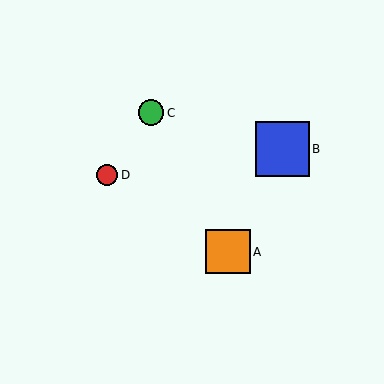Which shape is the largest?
The blue square (labeled B) is the largest.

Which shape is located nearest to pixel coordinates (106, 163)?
The red circle (labeled D) at (107, 175) is nearest to that location.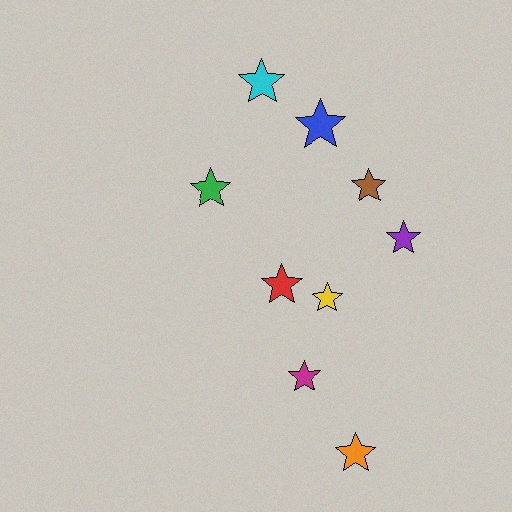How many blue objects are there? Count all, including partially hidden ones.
There is 1 blue object.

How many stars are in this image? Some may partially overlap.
There are 9 stars.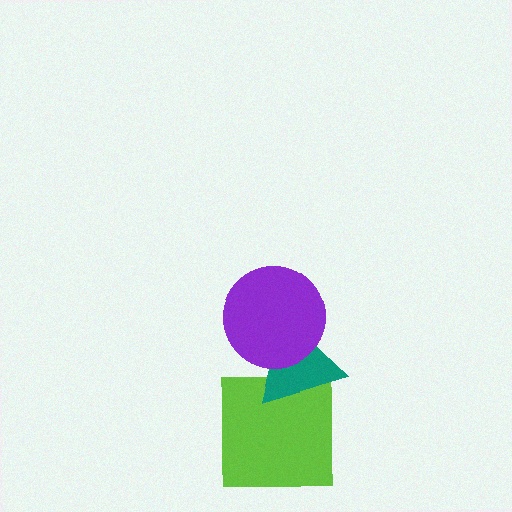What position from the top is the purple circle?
The purple circle is 1st from the top.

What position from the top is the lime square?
The lime square is 3rd from the top.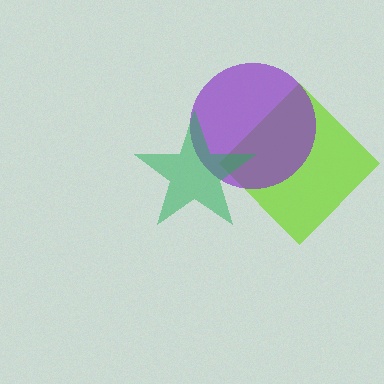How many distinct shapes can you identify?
There are 3 distinct shapes: a lime diamond, a purple circle, a green star.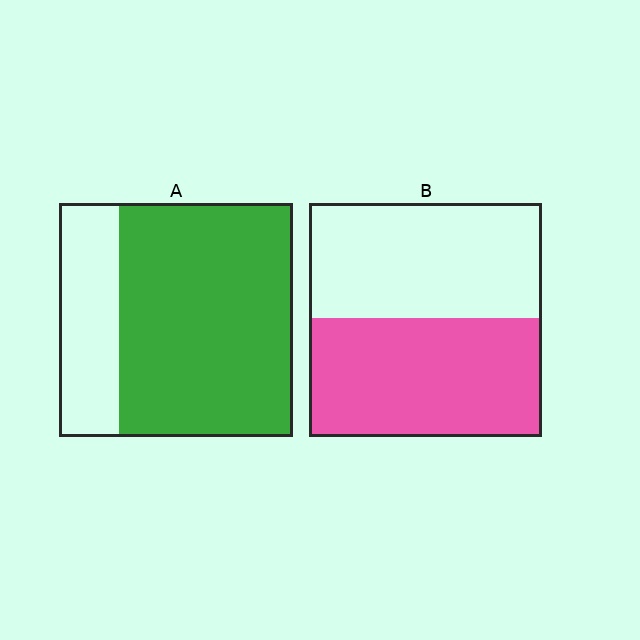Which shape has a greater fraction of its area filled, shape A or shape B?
Shape A.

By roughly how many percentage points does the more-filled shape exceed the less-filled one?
By roughly 25 percentage points (A over B).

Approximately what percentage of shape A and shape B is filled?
A is approximately 75% and B is approximately 50%.